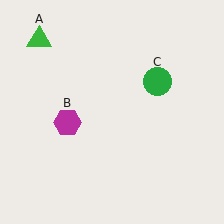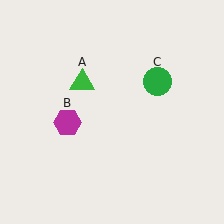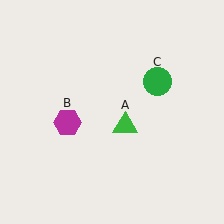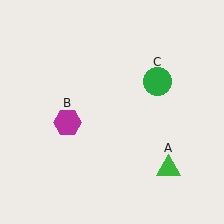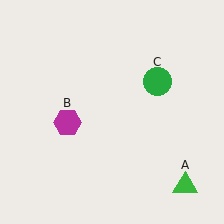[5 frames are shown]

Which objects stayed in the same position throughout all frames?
Magenta hexagon (object B) and green circle (object C) remained stationary.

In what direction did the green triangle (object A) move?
The green triangle (object A) moved down and to the right.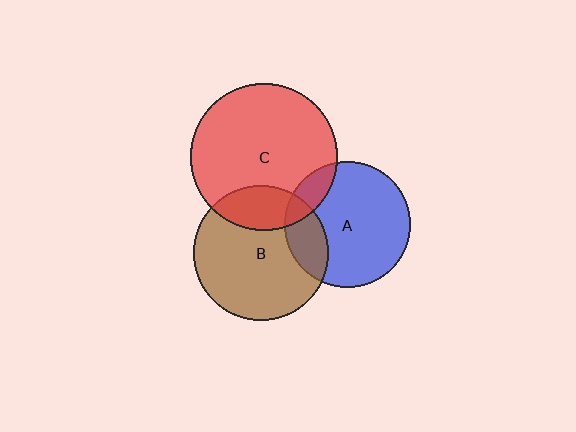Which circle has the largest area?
Circle C (red).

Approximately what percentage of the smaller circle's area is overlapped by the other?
Approximately 15%.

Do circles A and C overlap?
Yes.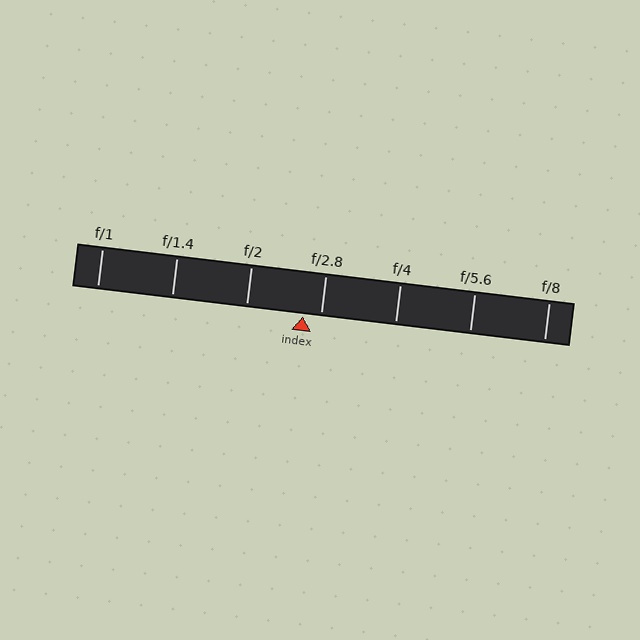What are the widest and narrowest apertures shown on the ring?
The widest aperture shown is f/1 and the narrowest is f/8.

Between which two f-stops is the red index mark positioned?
The index mark is between f/2 and f/2.8.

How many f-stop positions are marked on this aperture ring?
There are 7 f-stop positions marked.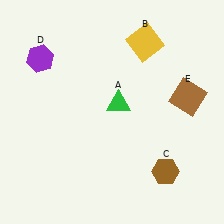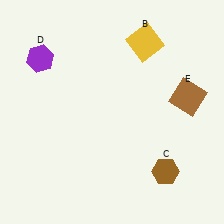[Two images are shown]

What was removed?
The green triangle (A) was removed in Image 2.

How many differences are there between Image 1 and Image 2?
There is 1 difference between the two images.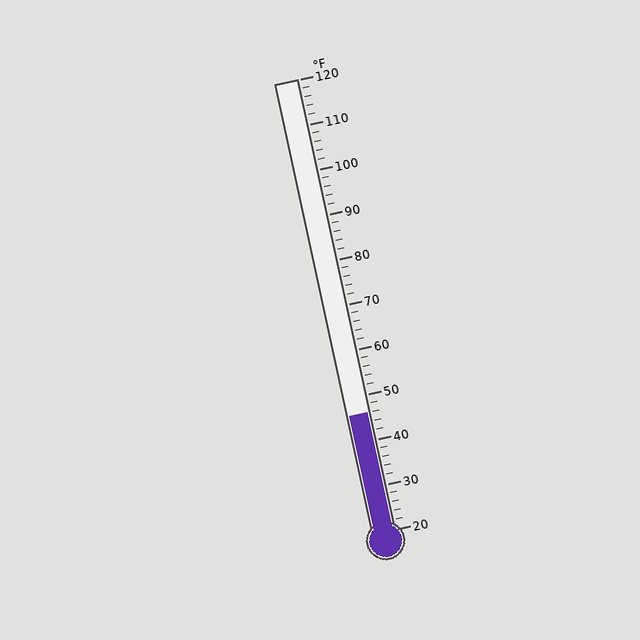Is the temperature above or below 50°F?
The temperature is below 50°F.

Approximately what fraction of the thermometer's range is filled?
The thermometer is filled to approximately 25% of its range.